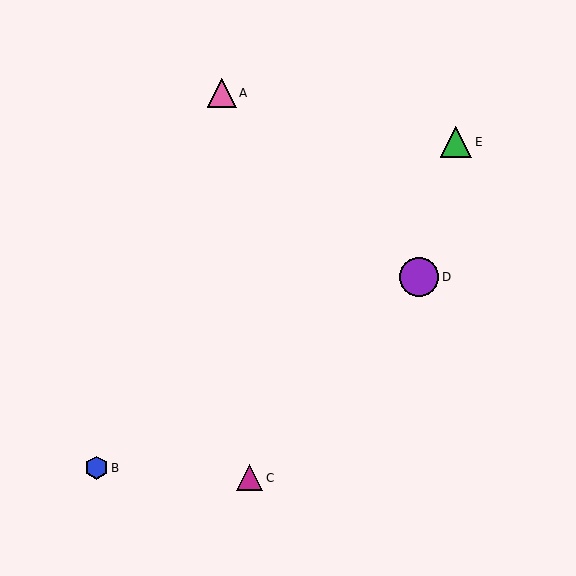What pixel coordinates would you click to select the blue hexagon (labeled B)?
Click at (96, 468) to select the blue hexagon B.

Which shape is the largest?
The purple circle (labeled D) is the largest.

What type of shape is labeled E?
Shape E is a green triangle.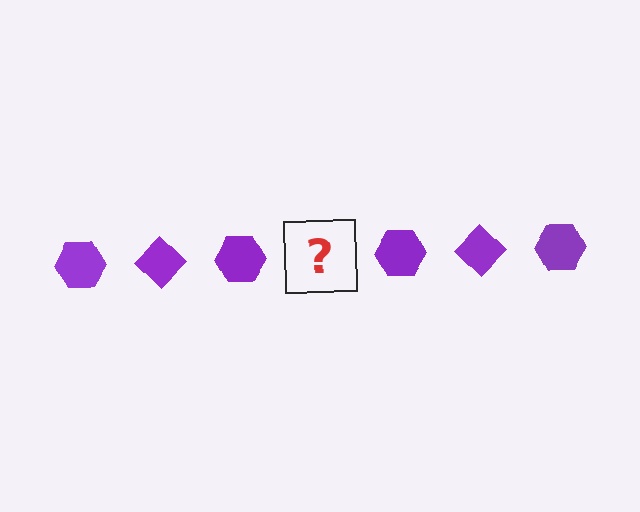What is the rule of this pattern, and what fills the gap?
The rule is that the pattern cycles through hexagon, diamond shapes in purple. The gap should be filled with a purple diamond.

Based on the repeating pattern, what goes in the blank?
The blank should be a purple diamond.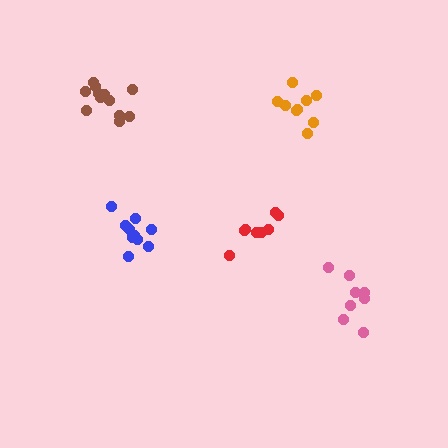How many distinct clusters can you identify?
There are 5 distinct clusters.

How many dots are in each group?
Group 1: 8 dots, Group 2: 10 dots, Group 3: 12 dots, Group 4: 9 dots, Group 5: 8 dots (47 total).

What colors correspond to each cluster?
The clusters are colored: pink, blue, brown, orange, red.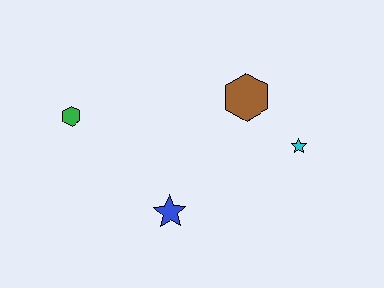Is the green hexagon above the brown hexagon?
No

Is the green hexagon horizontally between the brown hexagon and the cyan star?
No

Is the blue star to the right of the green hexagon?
Yes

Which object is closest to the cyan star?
The brown hexagon is closest to the cyan star.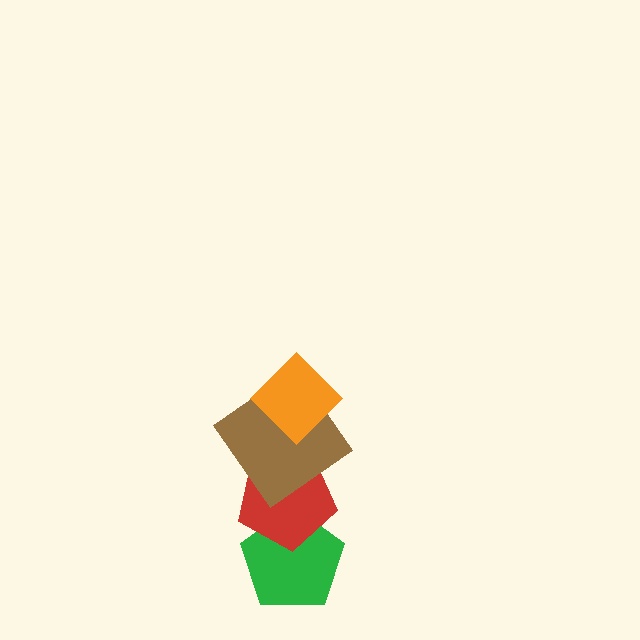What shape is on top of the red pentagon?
The brown diamond is on top of the red pentagon.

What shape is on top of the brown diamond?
The orange diamond is on top of the brown diamond.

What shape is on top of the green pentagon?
The red pentagon is on top of the green pentagon.